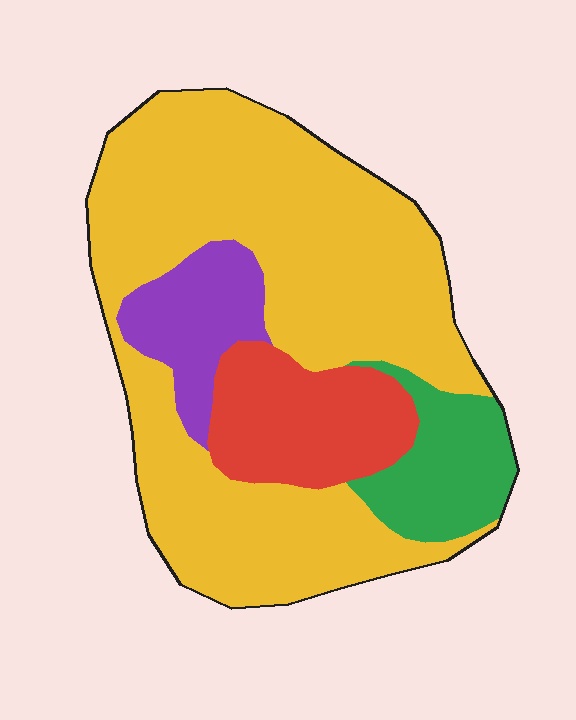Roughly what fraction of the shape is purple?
Purple takes up about one tenth (1/10) of the shape.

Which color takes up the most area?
Yellow, at roughly 65%.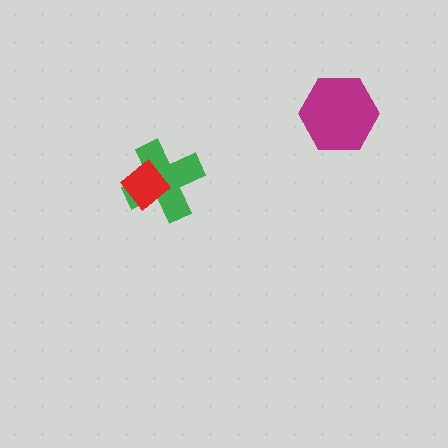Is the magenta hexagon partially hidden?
No, no other shape covers it.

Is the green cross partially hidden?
Yes, it is partially covered by another shape.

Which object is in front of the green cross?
The red diamond is in front of the green cross.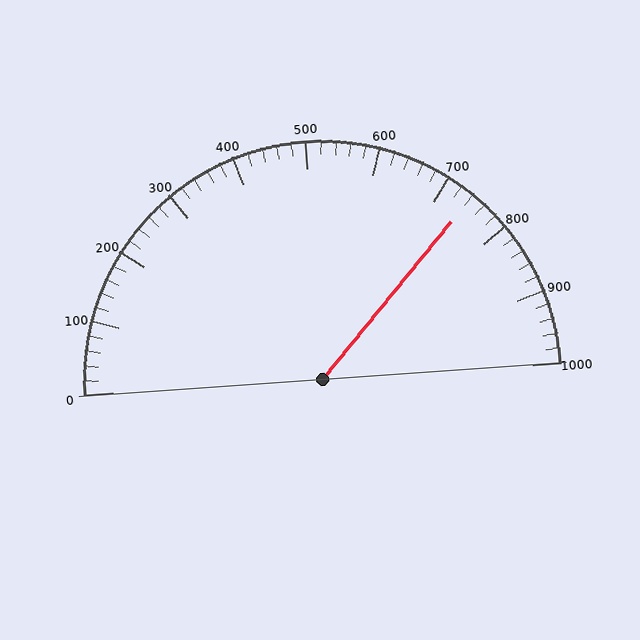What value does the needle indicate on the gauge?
The needle indicates approximately 740.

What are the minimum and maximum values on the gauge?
The gauge ranges from 0 to 1000.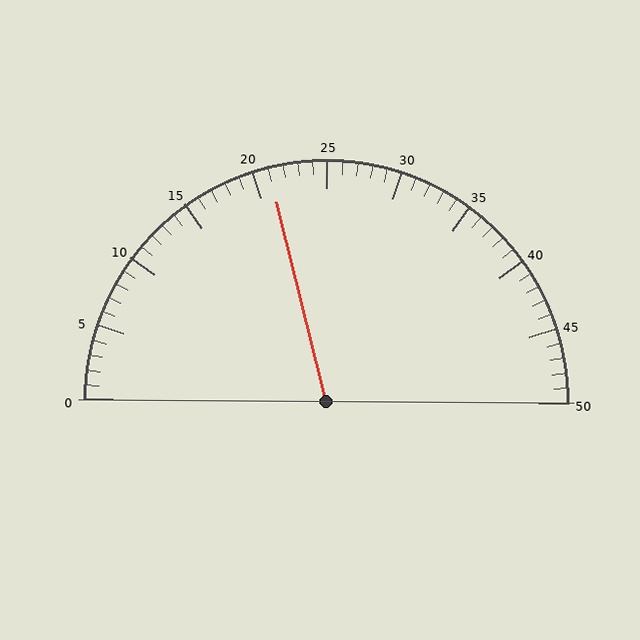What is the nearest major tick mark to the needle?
The nearest major tick mark is 20.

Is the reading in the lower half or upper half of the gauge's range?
The reading is in the lower half of the range (0 to 50).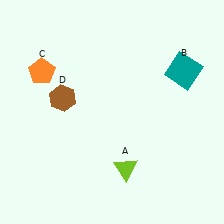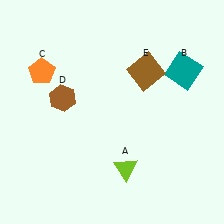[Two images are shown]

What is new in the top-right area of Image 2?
A brown square (E) was added in the top-right area of Image 2.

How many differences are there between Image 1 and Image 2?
There is 1 difference between the two images.